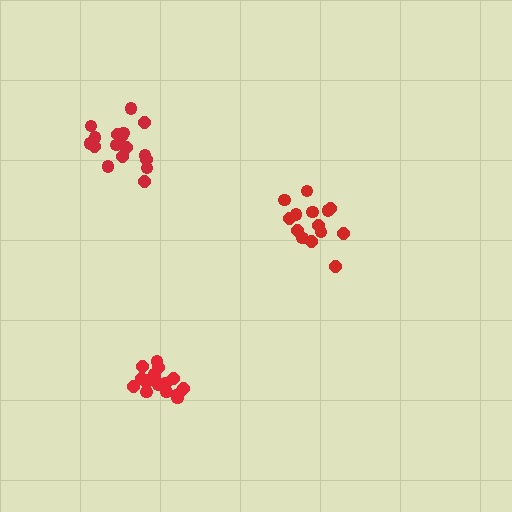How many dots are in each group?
Group 1: 14 dots, Group 2: 18 dots, Group 3: 18 dots (50 total).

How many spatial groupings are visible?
There are 3 spatial groupings.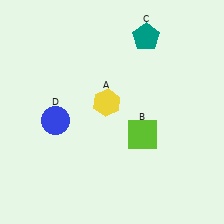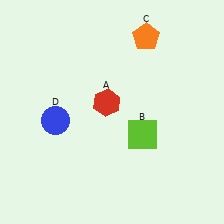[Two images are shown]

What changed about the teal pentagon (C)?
In Image 1, C is teal. In Image 2, it changed to orange.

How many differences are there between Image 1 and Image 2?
There are 2 differences between the two images.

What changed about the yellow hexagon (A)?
In Image 1, A is yellow. In Image 2, it changed to red.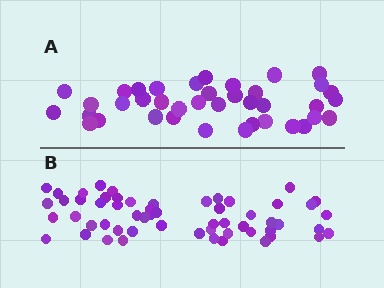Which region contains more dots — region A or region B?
Region B (the bottom region) has more dots.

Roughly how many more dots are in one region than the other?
Region B has approximately 20 more dots than region A.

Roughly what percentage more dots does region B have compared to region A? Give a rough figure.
About 45% more.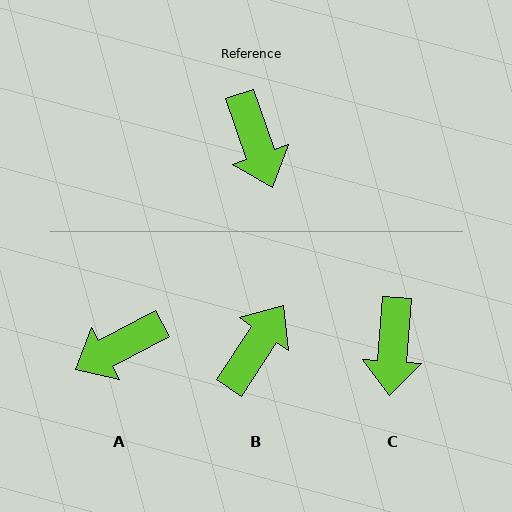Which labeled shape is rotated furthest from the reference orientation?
B, about 128 degrees away.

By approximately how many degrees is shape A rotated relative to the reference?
Approximately 81 degrees clockwise.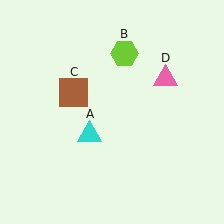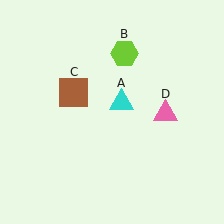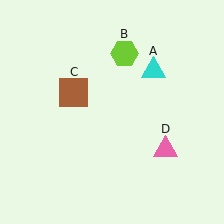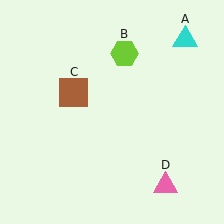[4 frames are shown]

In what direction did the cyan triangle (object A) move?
The cyan triangle (object A) moved up and to the right.